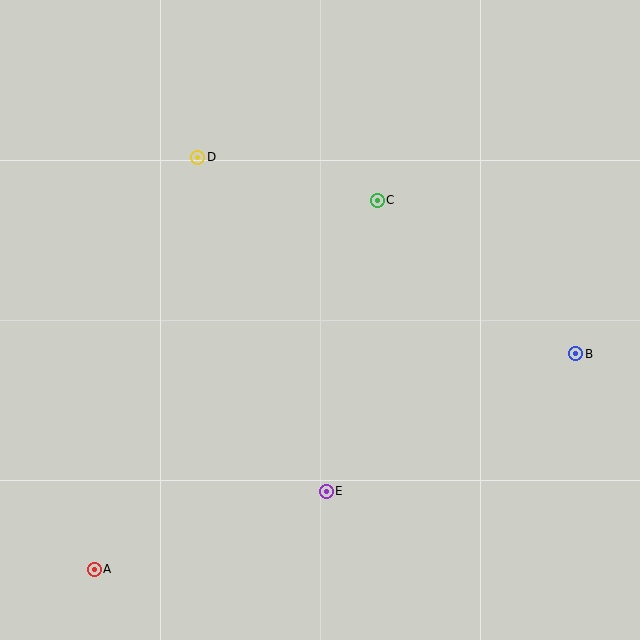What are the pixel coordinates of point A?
Point A is at (94, 569).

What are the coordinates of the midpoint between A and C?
The midpoint between A and C is at (236, 385).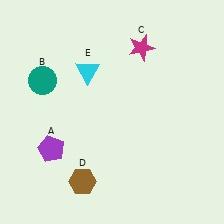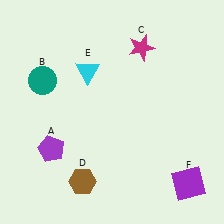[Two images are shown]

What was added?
A purple square (F) was added in Image 2.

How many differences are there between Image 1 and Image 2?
There is 1 difference between the two images.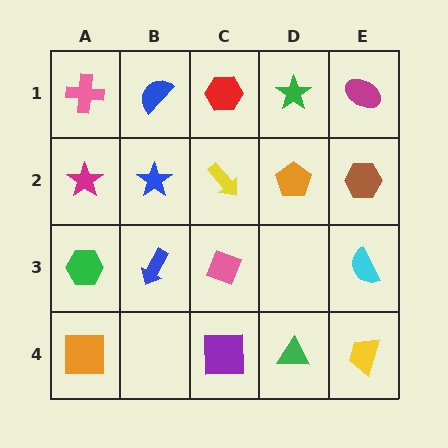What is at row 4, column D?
A green triangle.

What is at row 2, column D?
An orange pentagon.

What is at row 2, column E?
A brown hexagon.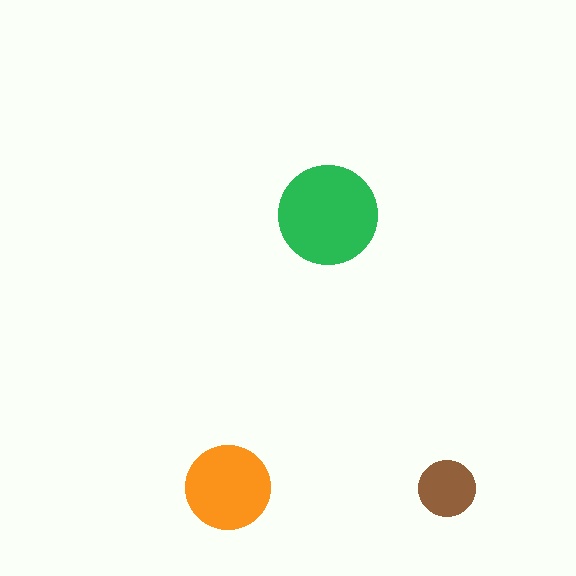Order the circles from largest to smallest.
the green one, the orange one, the brown one.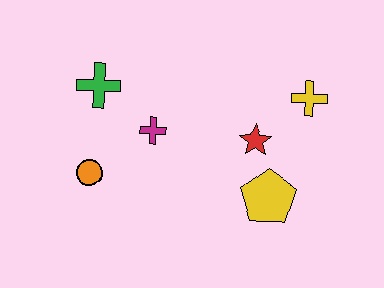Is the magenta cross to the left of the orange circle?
No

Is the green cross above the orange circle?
Yes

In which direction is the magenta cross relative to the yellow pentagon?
The magenta cross is to the left of the yellow pentagon.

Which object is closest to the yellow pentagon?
The red star is closest to the yellow pentagon.